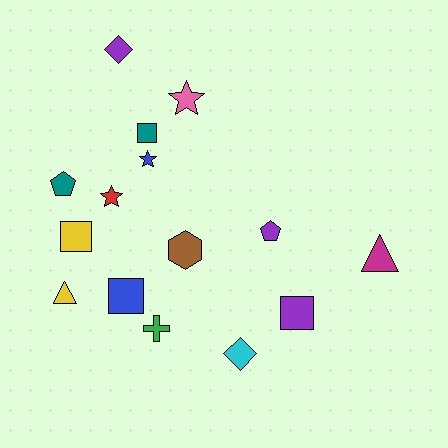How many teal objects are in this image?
There are 2 teal objects.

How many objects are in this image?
There are 15 objects.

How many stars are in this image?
There are 3 stars.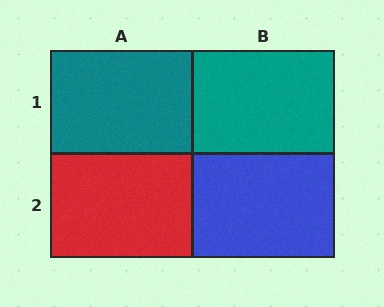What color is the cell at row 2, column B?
Blue.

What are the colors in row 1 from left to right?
Teal, teal.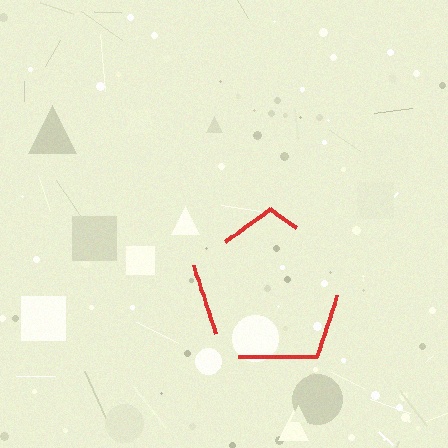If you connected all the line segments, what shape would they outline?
They would outline a pentagon.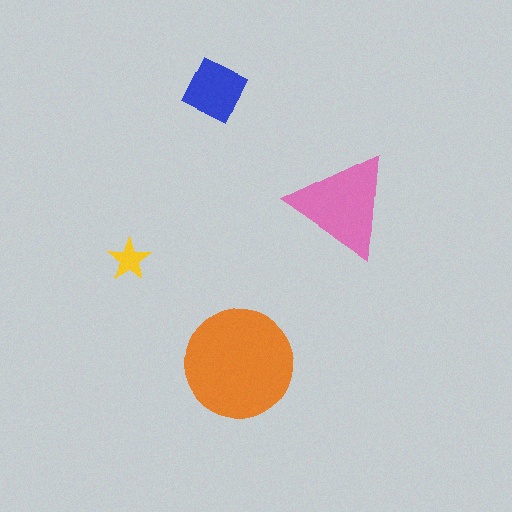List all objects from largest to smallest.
The orange circle, the pink triangle, the blue square, the yellow star.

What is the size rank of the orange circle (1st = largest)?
1st.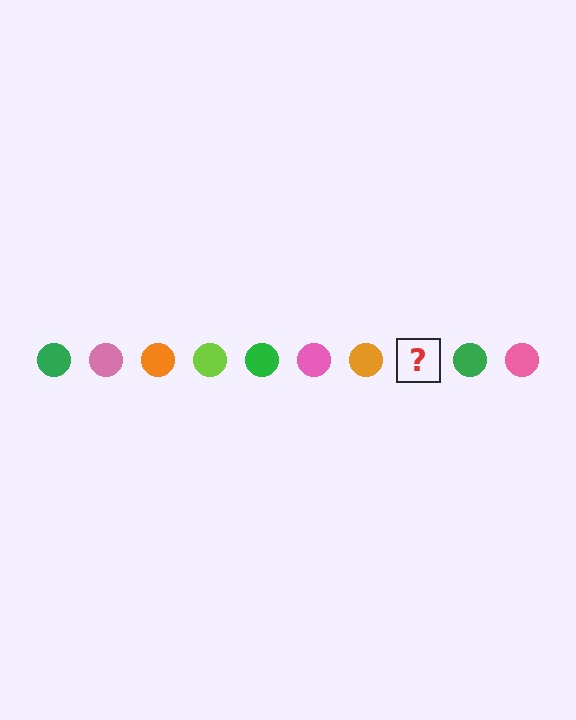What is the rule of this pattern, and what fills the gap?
The rule is that the pattern cycles through green, pink, orange, lime circles. The gap should be filled with a lime circle.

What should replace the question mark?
The question mark should be replaced with a lime circle.